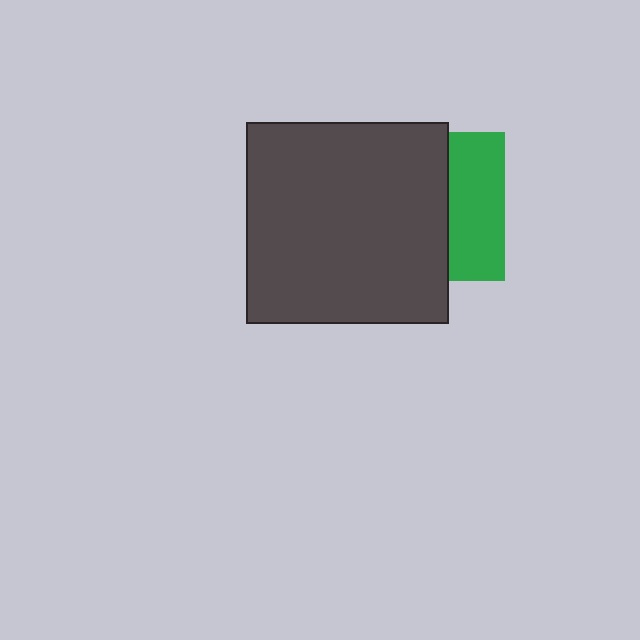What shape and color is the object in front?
The object in front is a dark gray square.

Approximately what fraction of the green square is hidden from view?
Roughly 63% of the green square is hidden behind the dark gray square.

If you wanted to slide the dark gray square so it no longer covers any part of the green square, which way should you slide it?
Slide it left — that is the most direct way to separate the two shapes.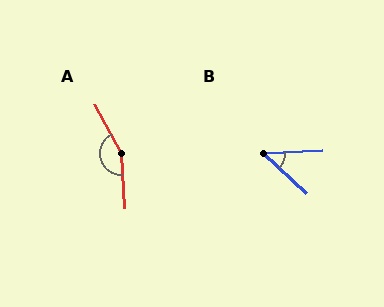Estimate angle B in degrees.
Approximately 46 degrees.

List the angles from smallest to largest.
B (46°), A (156°).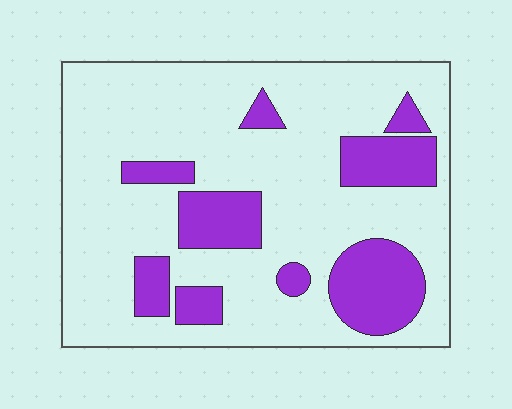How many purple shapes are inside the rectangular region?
9.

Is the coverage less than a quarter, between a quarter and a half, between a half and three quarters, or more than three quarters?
Less than a quarter.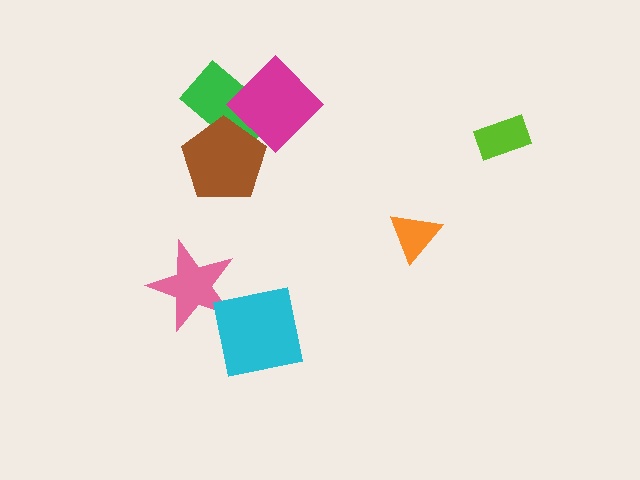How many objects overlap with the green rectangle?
2 objects overlap with the green rectangle.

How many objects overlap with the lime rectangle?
0 objects overlap with the lime rectangle.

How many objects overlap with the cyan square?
0 objects overlap with the cyan square.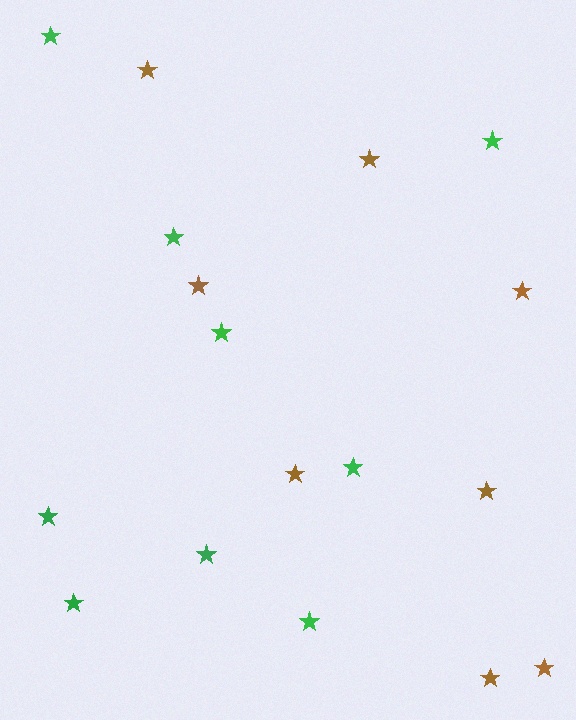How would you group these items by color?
There are 2 groups: one group of brown stars (8) and one group of green stars (9).